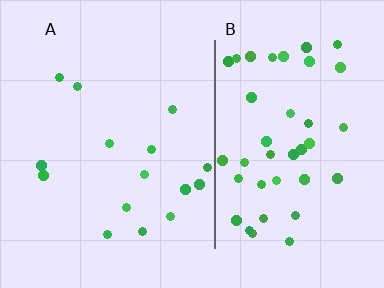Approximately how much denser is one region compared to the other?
Approximately 2.8× — region B over region A.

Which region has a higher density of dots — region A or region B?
B (the right).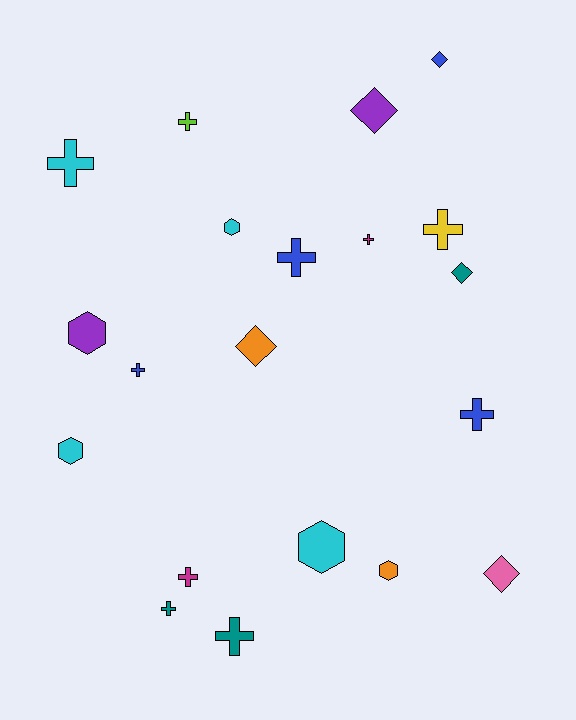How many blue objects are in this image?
There are 4 blue objects.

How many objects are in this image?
There are 20 objects.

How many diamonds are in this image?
There are 5 diamonds.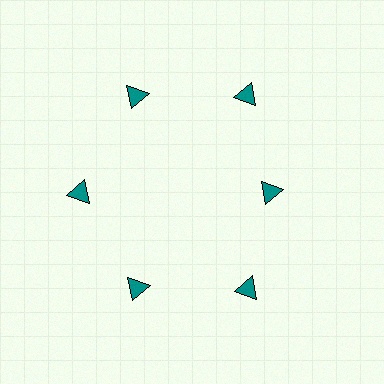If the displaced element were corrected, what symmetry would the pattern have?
It would have 6-fold rotational symmetry — the pattern would map onto itself every 60 degrees.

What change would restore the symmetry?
The symmetry would be restored by moving it outward, back onto the ring so that all 6 triangles sit at equal angles and equal distance from the center.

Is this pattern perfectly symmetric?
No. The 6 teal triangles are arranged in a ring, but one element near the 3 o'clock position is pulled inward toward the center, breaking the 6-fold rotational symmetry.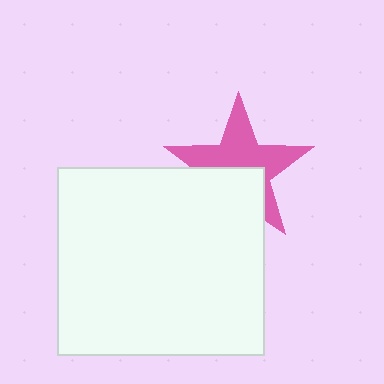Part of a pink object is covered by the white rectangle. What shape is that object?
It is a star.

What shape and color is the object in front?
The object in front is a white rectangle.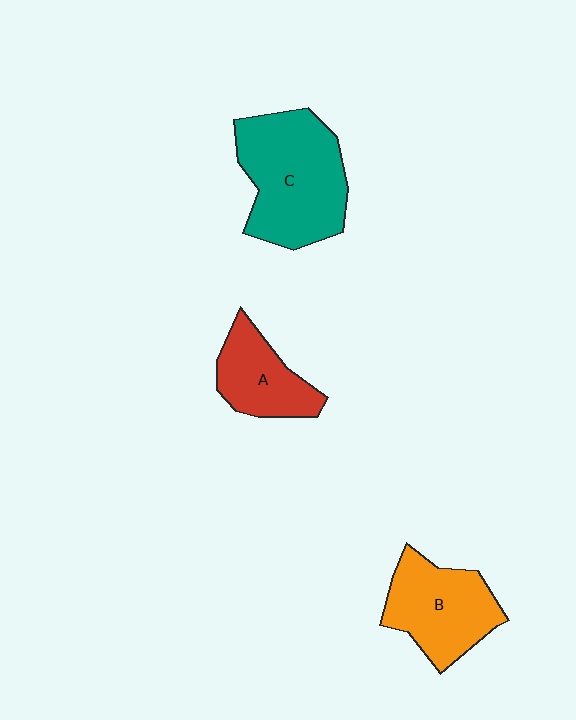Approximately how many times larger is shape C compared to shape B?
Approximately 1.4 times.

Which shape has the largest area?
Shape C (teal).